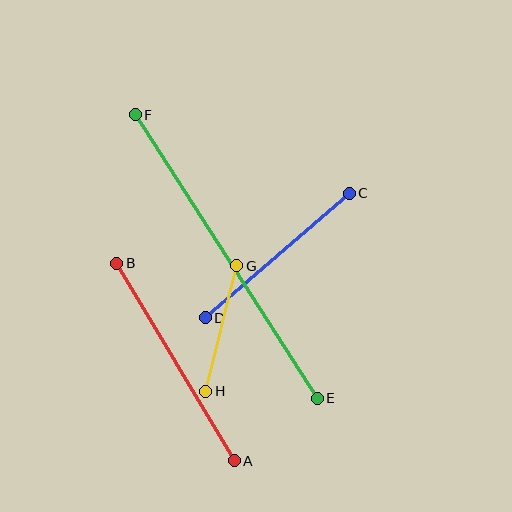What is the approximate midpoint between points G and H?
The midpoint is at approximately (221, 328) pixels.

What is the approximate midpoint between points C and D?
The midpoint is at approximately (277, 256) pixels.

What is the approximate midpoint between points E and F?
The midpoint is at approximately (226, 257) pixels.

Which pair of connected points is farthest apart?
Points E and F are farthest apart.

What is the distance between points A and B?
The distance is approximately 230 pixels.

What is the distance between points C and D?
The distance is approximately 191 pixels.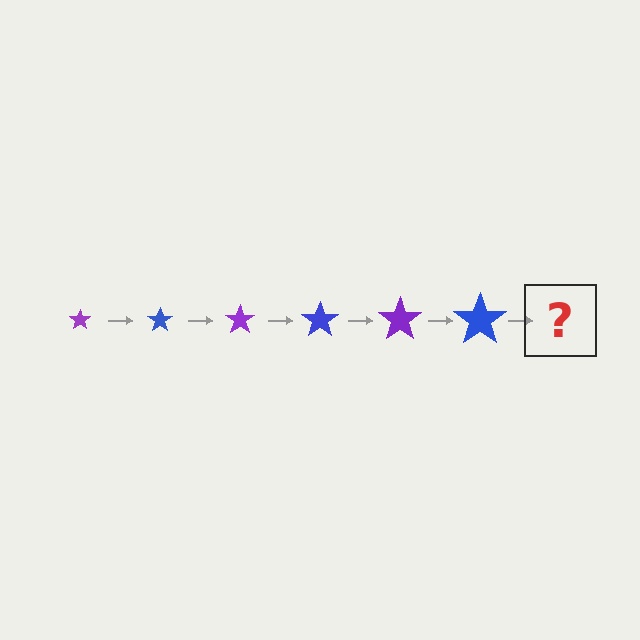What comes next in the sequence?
The next element should be a purple star, larger than the previous one.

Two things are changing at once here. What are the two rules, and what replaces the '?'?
The two rules are that the star grows larger each step and the color cycles through purple and blue. The '?' should be a purple star, larger than the previous one.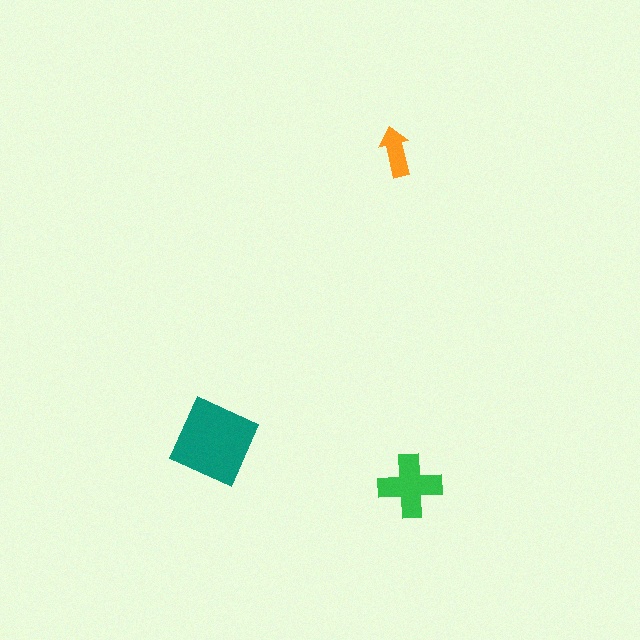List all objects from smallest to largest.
The orange arrow, the green cross, the teal diamond.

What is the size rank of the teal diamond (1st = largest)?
1st.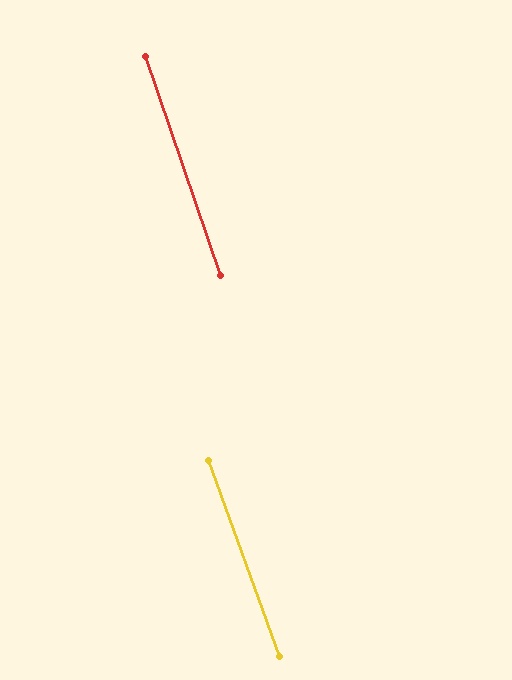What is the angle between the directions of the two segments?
Approximately 1 degree.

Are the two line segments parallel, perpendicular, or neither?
Parallel — their directions differ by only 1.3°.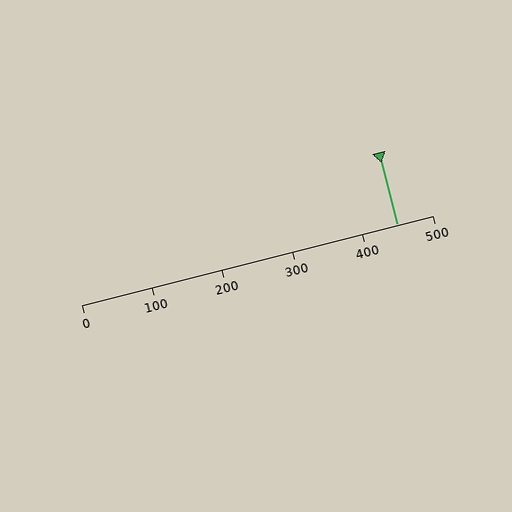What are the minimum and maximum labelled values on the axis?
The axis runs from 0 to 500.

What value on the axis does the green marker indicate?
The marker indicates approximately 450.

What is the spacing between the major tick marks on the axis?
The major ticks are spaced 100 apart.